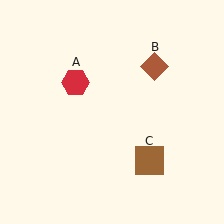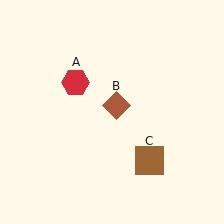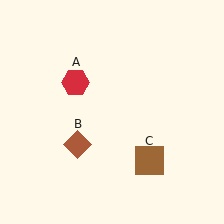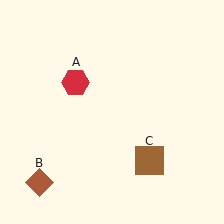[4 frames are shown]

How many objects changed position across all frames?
1 object changed position: brown diamond (object B).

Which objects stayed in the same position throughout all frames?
Red hexagon (object A) and brown square (object C) remained stationary.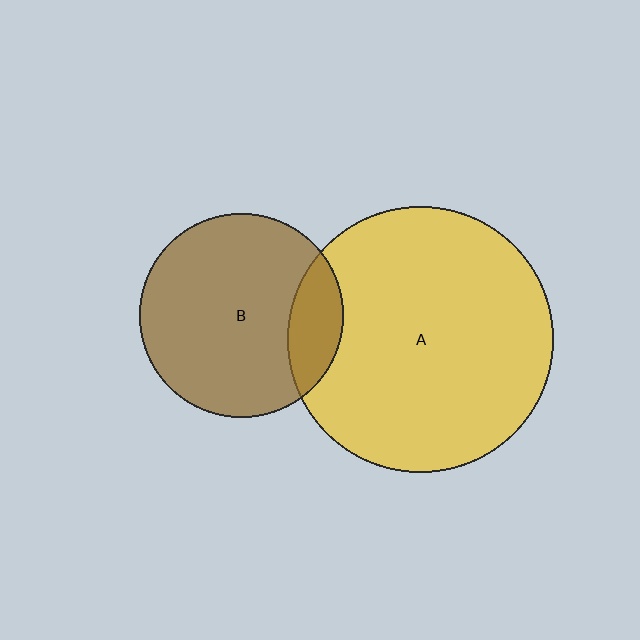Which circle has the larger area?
Circle A (yellow).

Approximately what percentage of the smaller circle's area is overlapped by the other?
Approximately 15%.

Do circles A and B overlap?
Yes.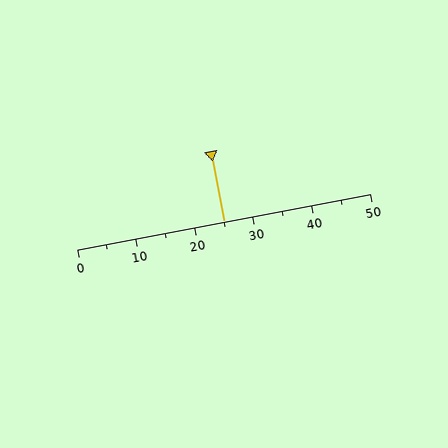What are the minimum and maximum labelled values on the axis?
The axis runs from 0 to 50.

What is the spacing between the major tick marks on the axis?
The major ticks are spaced 10 apart.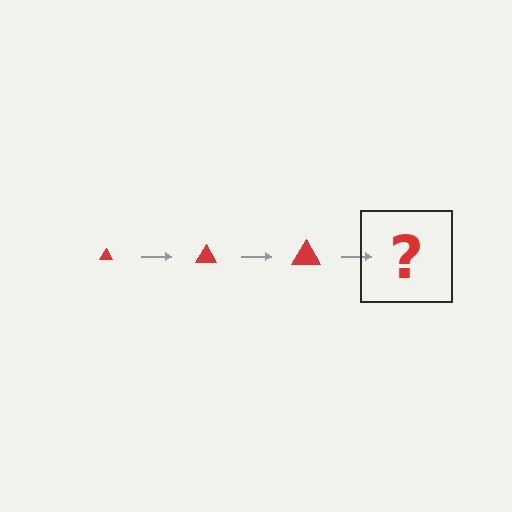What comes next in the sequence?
The next element should be a red triangle, larger than the previous one.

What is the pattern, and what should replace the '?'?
The pattern is that the triangle gets progressively larger each step. The '?' should be a red triangle, larger than the previous one.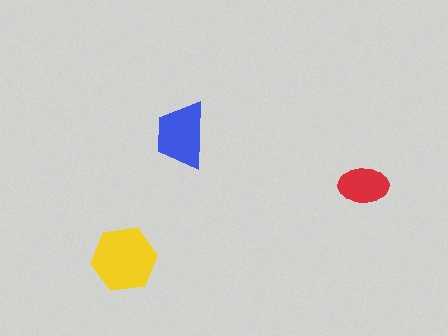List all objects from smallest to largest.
The red ellipse, the blue trapezoid, the yellow hexagon.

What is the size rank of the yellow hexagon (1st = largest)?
1st.